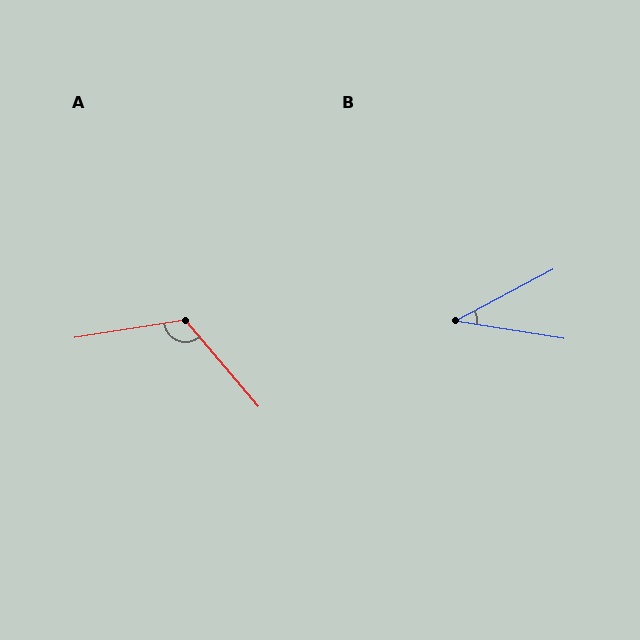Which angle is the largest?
A, at approximately 121 degrees.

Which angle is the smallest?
B, at approximately 37 degrees.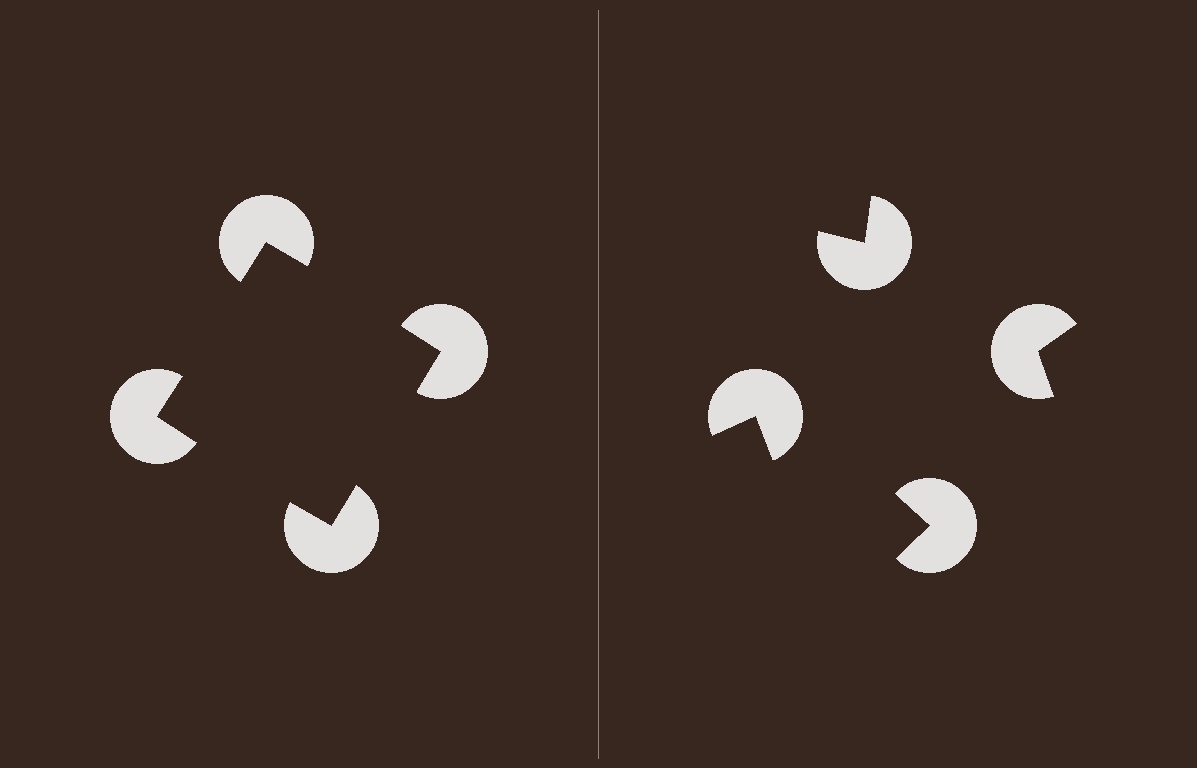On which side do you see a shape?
An illusory square appears on the left side. On the right side the wedge cuts are rotated, so no coherent shape forms.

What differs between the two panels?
The pac-man discs are positioned identically on both sides; only the wedge orientations differ. On the left they align to a square; on the right they are misaligned.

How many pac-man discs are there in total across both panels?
8 — 4 on each side.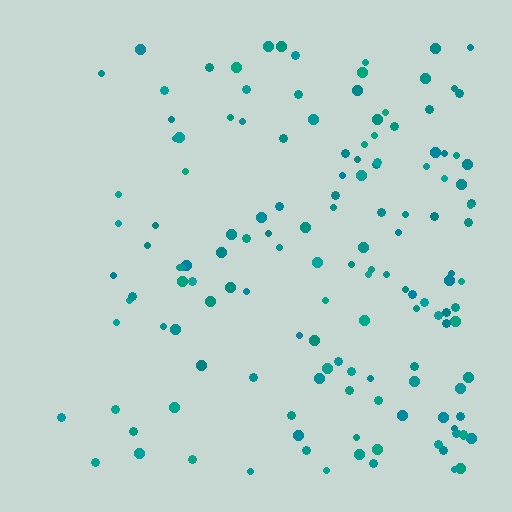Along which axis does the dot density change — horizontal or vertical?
Horizontal.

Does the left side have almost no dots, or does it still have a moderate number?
Still a moderate number, just noticeably fewer than the right.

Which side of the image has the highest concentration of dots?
The right.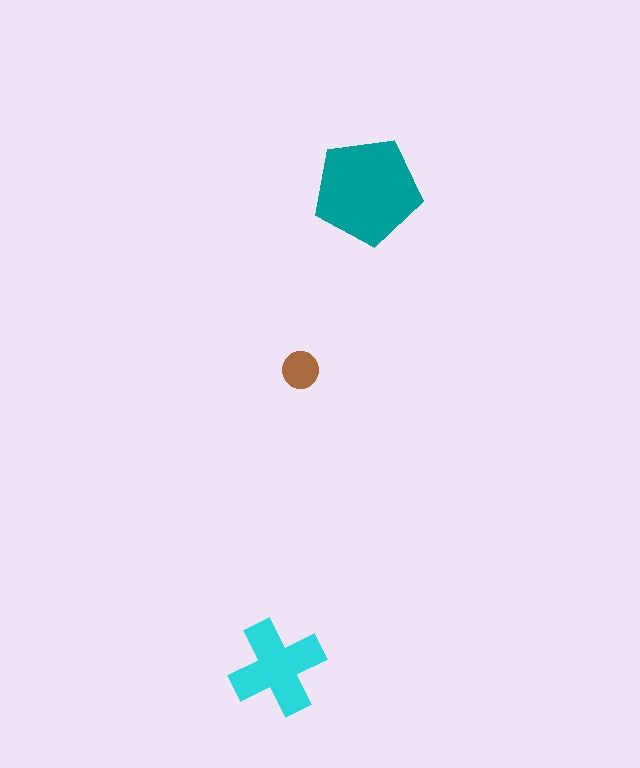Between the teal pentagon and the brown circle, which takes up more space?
The teal pentagon.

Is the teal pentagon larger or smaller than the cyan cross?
Larger.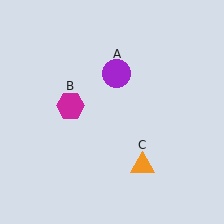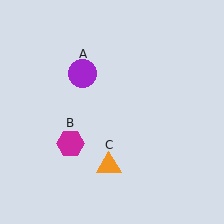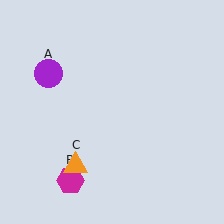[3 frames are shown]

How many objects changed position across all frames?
3 objects changed position: purple circle (object A), magenta hexagon (object B), orange triangle (object C).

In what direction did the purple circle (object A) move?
The purple circle (object A) moved left.